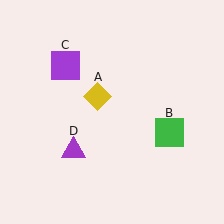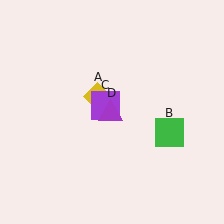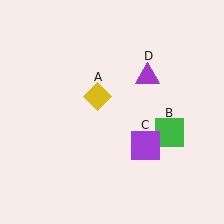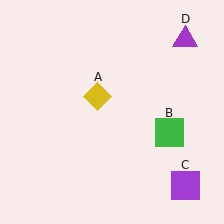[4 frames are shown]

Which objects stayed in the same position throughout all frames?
Yellow diamond (object A) and green square (object B) remained stationary.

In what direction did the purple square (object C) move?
The purple square (object C) moved down and to the right.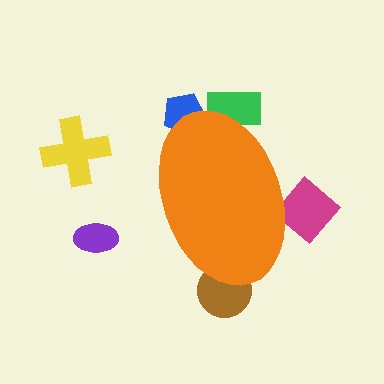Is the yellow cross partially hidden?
No, the yellow cross is fully visible.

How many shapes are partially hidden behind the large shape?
4 shapes are partially hidden.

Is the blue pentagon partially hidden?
Yes, the blue pentagon is partially hidden behind the orange ellipse.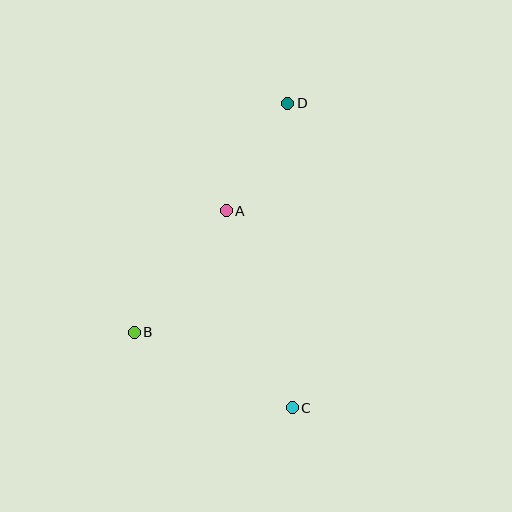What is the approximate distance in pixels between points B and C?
The distance between B and C is approximately 175 pixels.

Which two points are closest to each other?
Points A and D are closest to each other.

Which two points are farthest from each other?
Points C and D are farthest from each other.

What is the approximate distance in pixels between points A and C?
The distance between A and C is approximately 208 pixels.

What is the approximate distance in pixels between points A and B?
The distance between A and B is approximately 153 pixels.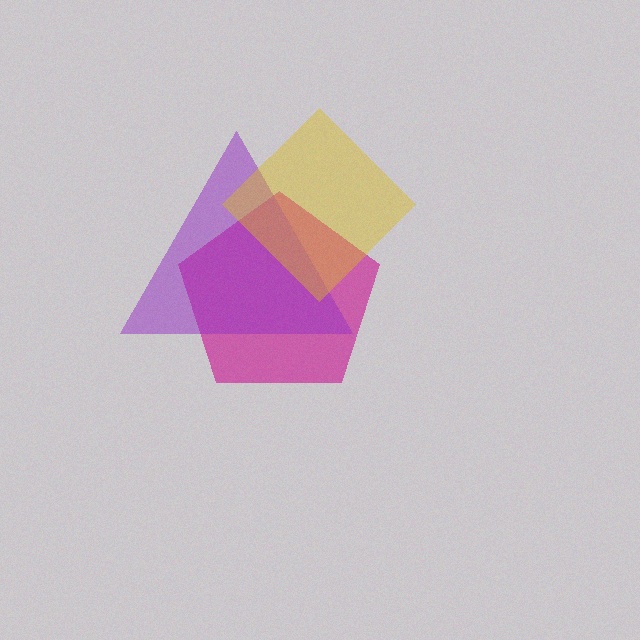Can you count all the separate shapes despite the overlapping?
Yes, there are 3 separate shapes.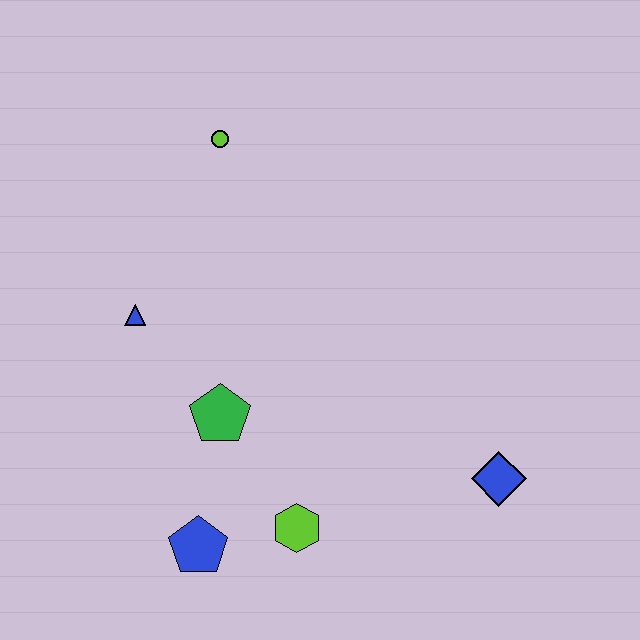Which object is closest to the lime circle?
The blue triangle is closest to the lime circle.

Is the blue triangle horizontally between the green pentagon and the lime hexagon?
No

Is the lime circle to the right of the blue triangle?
Yes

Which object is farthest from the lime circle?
The blue diamond is farthest from the lime circle.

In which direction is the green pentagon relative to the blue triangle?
The green pentagon is below the blue triangle.